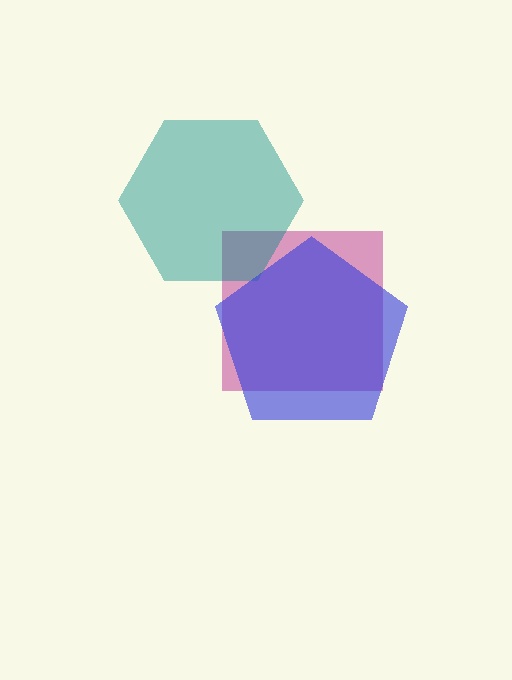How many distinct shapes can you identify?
There are 3 distinct shapes: a magenta square, a teal hexagon, a blue pentagon.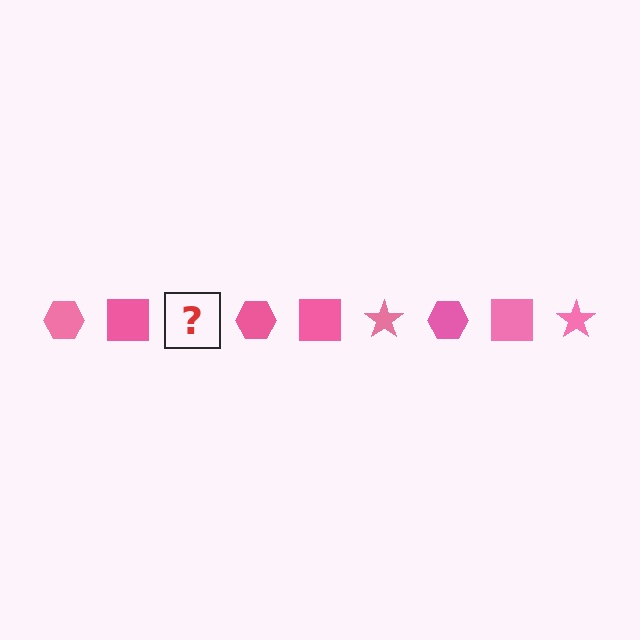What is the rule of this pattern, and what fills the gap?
The rule is that the pattern cycles through hexagon, square, star shapes in pink. The gap should be filled with a pink star.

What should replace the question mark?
The question mark should be replaced with a pink star.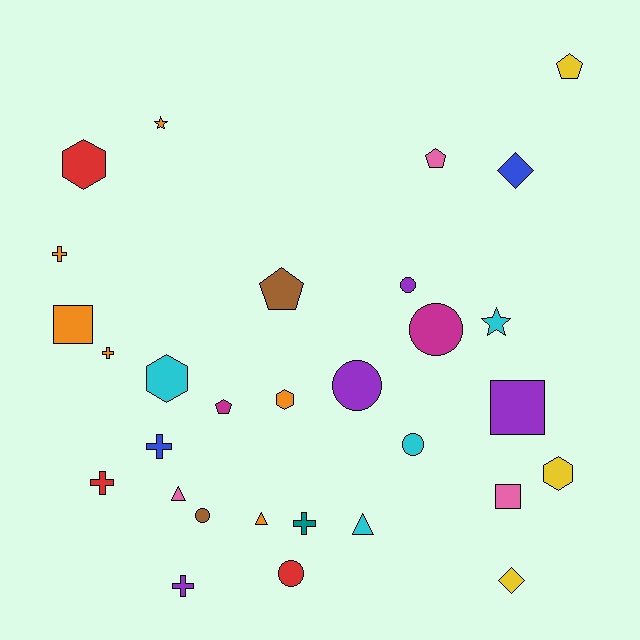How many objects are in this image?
There are 30 objects.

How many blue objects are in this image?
There are 2 blue objects.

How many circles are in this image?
There are 6 circles.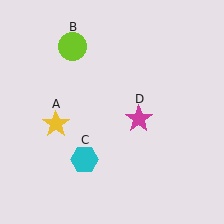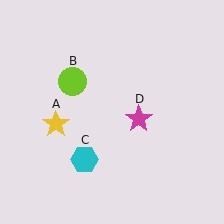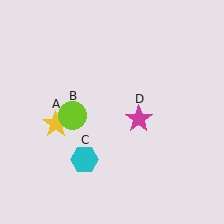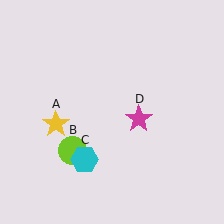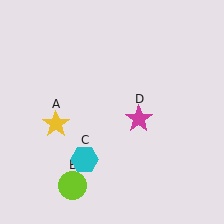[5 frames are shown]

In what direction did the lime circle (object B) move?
The lime circle (object B) moved down.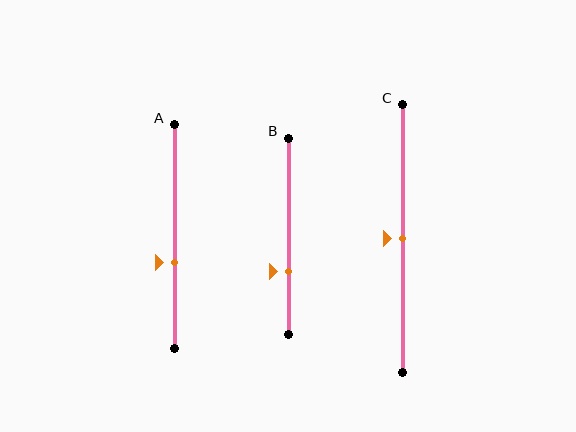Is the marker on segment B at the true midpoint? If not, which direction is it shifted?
No, the marker on segment B is shifted downward by about 18% of the segment length.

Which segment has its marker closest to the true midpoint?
Segment C has its marker closest to the true midpoint.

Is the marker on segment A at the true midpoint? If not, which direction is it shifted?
No, the marker on segment A is shifted downward by about 12% of the segment length.